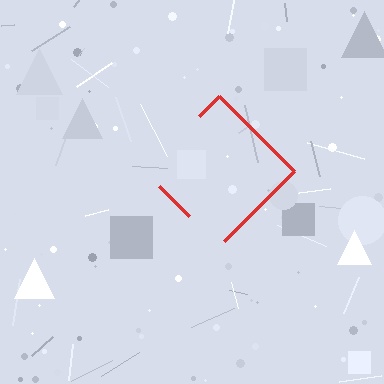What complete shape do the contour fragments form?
The contour fragments form a diamond.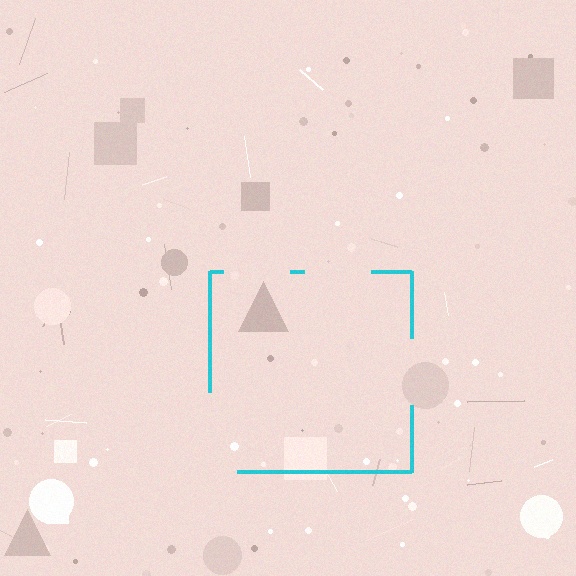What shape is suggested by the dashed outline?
The dashed outline suggests a square.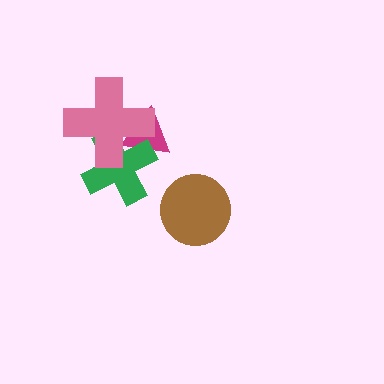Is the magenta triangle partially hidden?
Yes, it is partially covered by another shape.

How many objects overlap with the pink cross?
2 objects overlap with the pink cross.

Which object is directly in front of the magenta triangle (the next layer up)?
The green cross is directly in front of the magenta triangle.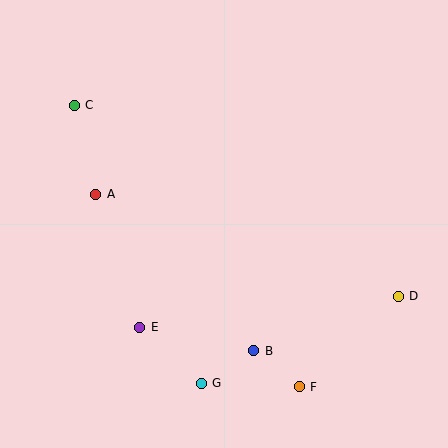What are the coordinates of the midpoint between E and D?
The midpoint between E and D is at (269, 312).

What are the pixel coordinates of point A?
Point A is at (96, 194).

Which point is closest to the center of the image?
Point B at (253, 351) is closest to the center.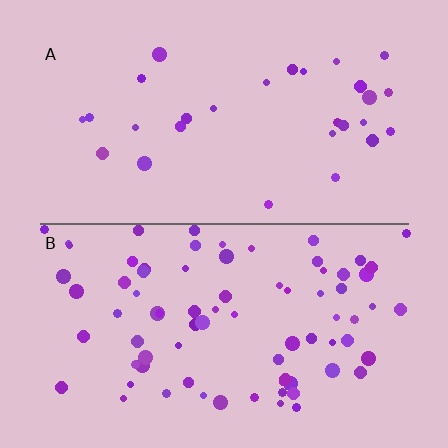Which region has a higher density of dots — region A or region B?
B (the bottom).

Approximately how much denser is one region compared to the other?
Approximately 2.7× — region B over region A.